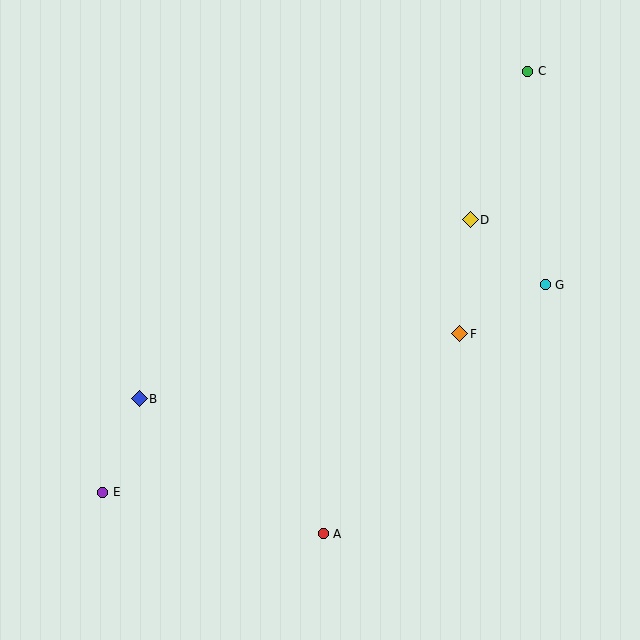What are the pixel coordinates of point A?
Point A is at (323, 534).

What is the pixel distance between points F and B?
The distance between F and B is 327 pixels.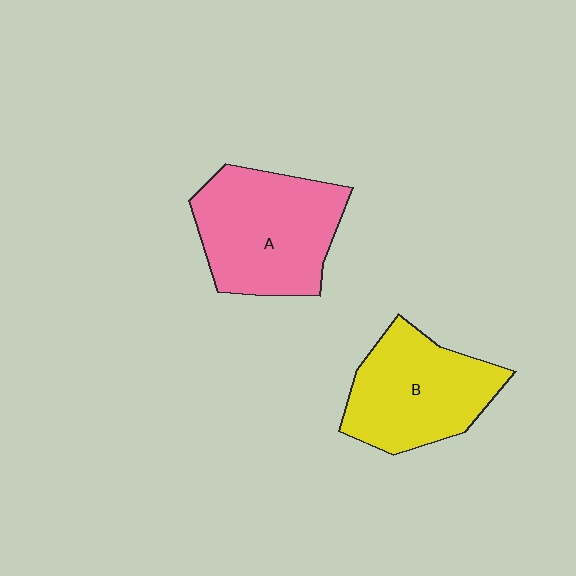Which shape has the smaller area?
Shape B (yellow).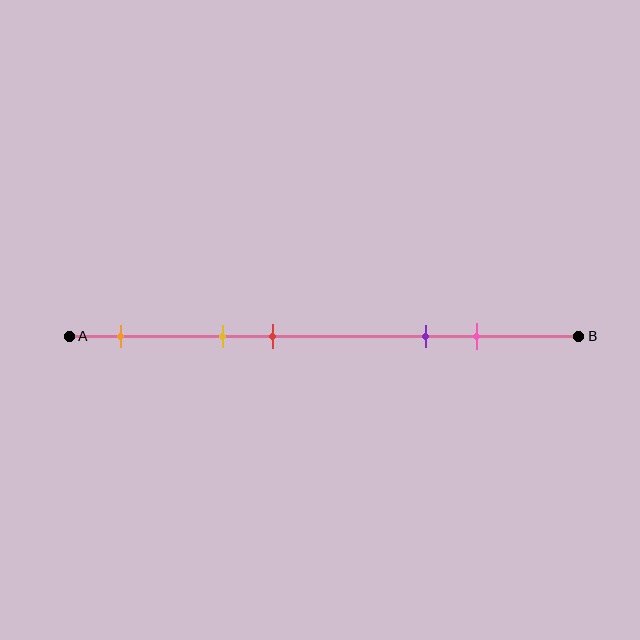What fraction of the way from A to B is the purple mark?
The purple mark is approximately 70% (0.7) of the way from A to B.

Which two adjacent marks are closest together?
The yellow and red marks are the closest adjacent pair.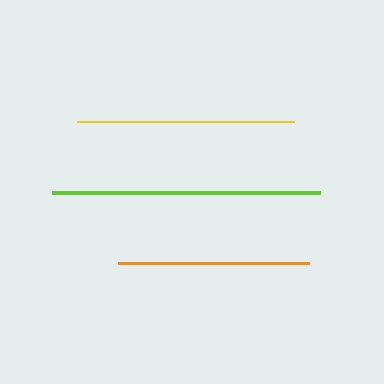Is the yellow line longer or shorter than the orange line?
The yellow line is longer than the orange line.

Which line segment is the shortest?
The orange line is the shortest at approximately 190 pixels.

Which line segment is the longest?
The lime line is the longest at approximately 267 pixels.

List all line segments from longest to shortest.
From longest to shortest: lime, yellow, orange.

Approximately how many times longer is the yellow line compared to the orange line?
The yellow line is approximately 1.1 times the length of the orange line.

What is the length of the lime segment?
The lime segment is approximately 267 pixels long.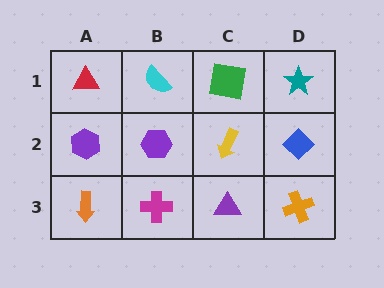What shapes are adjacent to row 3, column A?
A purple hexagon (row 2, column A), a magenta cross (row 3, column B).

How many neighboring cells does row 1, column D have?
2.